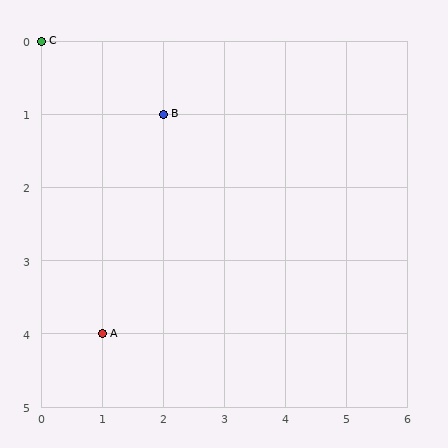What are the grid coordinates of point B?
Point B is at grid coordinates (2, 1).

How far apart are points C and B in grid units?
Points C and B are 2 columns and 1 row apart (about 2.2 grid units diagonally).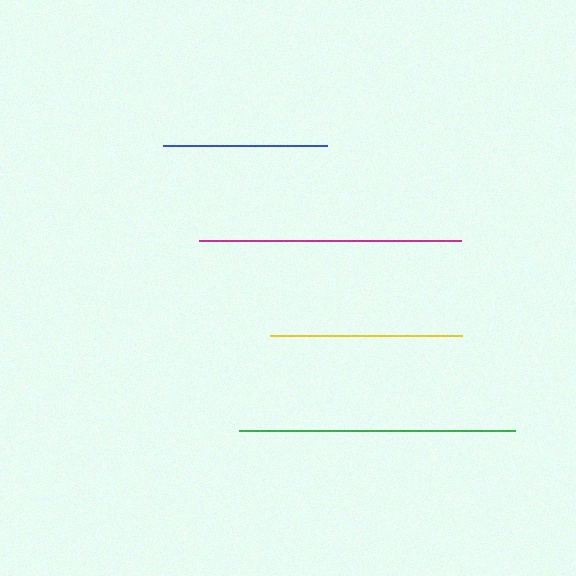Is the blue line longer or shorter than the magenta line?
The magenta line is longer than the blue line.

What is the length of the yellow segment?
The yellow segment is approximately 192 pixels long.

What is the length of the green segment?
The green segment is approximately 275 pixels long.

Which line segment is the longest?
The green line is the longest at approximately 275 pixels.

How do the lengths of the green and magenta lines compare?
The green and magenta lines are approximately the same length.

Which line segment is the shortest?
The blue line is the shortest at approximately 164 pixels.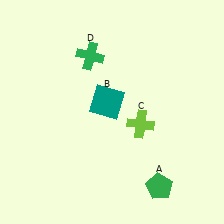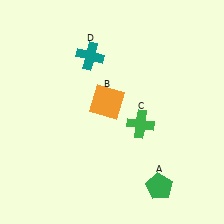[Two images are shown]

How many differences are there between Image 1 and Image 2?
There are 3 differences between the two images.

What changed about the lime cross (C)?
In Image 1, C is lime. In Image 2, it changed to green.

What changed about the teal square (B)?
In Image 1, B is teal. In Image 2, it changed to orange.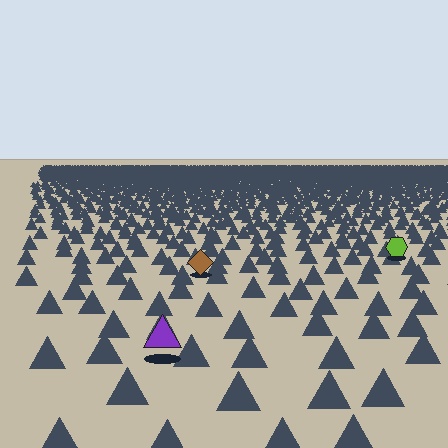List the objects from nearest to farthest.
From nearest to farthest: the purple triangle, the brown diamond, the lime hexagon.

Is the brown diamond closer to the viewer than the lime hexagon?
Yes. The brown diamond is closer — you can tell from the texture gradient: the ground texture is coarser near it.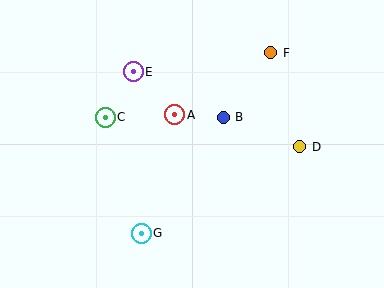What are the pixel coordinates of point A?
Point A is at (175, 115).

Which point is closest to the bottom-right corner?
Point D is closest to the bottom-right corner.